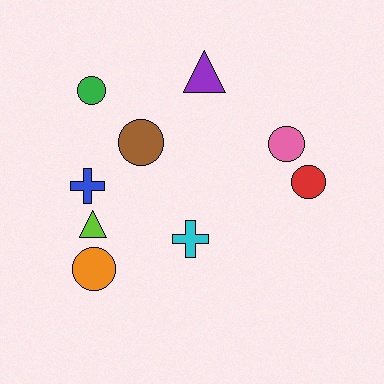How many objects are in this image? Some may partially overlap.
There are 9 objects.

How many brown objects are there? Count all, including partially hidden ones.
There is 1 brown object.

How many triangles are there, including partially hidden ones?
There are 2 triangles.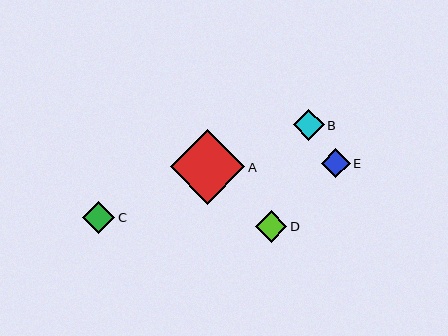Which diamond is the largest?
Diamond A is the largest with a size of approximately 75 pixels.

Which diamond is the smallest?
Diamond E is the smallest with a size of approximately 29 pixels.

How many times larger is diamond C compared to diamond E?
Diamond C is approximately 1.1 times the size of diamond E.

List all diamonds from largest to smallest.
From largest to smallest: A, C, D, B, E.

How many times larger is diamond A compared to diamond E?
Diamond A is approximately 2.6 times the size of diamond E.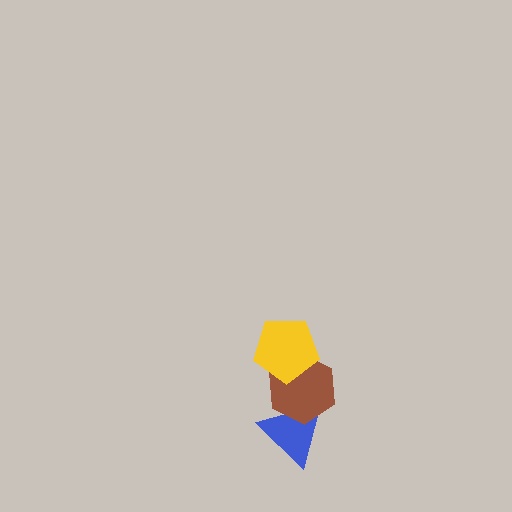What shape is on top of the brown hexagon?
The yellow pentagon is on top of the brown hexagon.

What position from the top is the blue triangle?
The blue triangle is 3rd from the top.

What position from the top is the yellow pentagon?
The yellow pentagon is 1st from the top.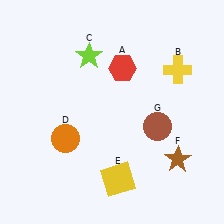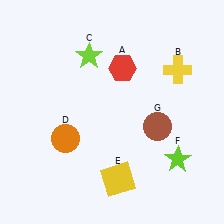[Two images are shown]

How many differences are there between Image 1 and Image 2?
There is 1 difference between the two images.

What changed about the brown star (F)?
In Image 1, F is brown. In Image 2, it changed to lime.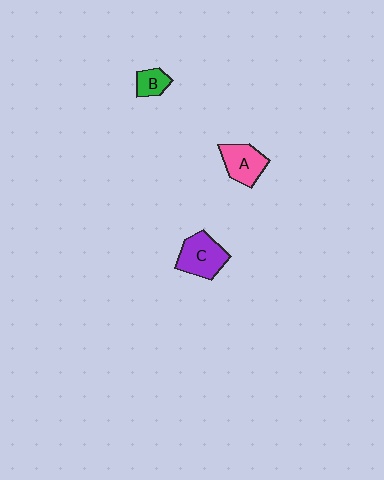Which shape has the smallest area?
Shape B (green).